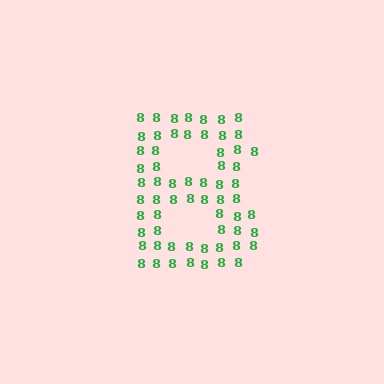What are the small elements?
The small elements are digit 8's.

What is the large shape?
The large shape is the letter B.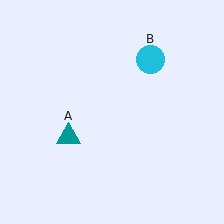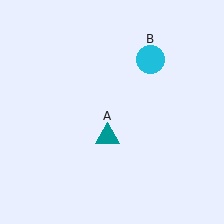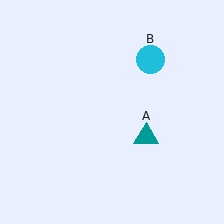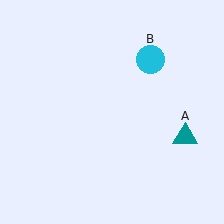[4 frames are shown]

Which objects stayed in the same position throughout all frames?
Cyan circle (object B) remained stationary.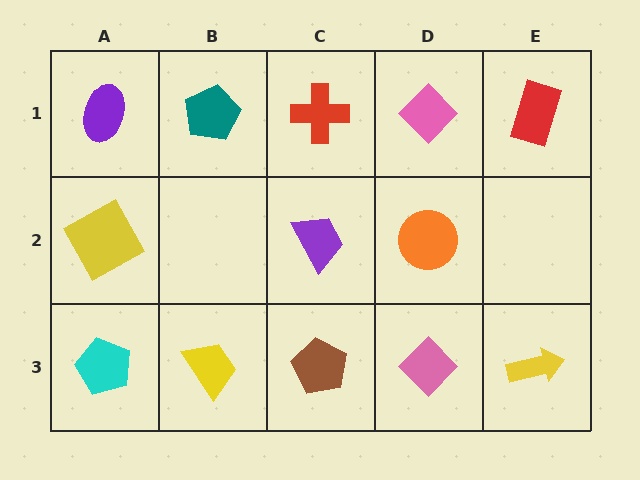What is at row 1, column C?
A red cross.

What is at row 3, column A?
A cyan pentagon.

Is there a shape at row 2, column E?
No, that cell is empty.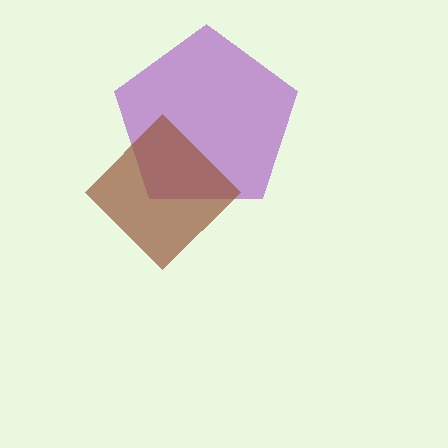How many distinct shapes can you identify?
There are 2 distinct shapes: a purple pentagon, a brown diamond.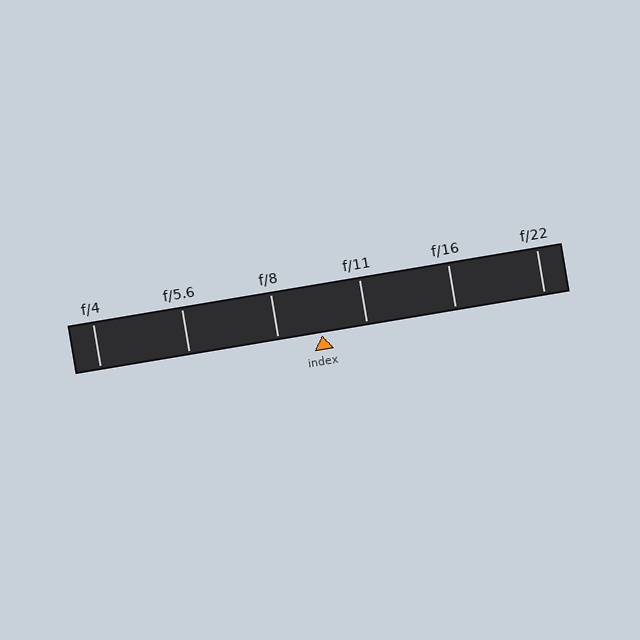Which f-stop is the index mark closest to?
The index mark is closest to f/8.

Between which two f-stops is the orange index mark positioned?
The index mark is between f/8 and f/11.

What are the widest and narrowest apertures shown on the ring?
The widest aperture shown is f/4 and the narrowest is f/22.